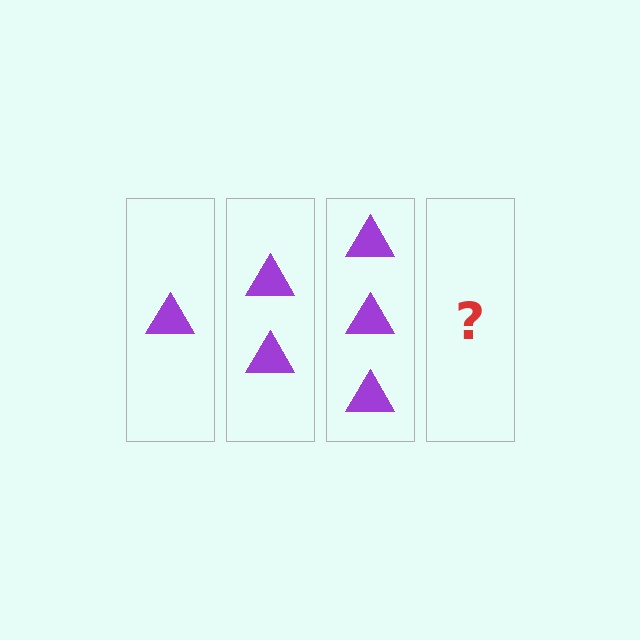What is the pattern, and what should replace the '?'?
The pattern is that each step adds one more triangle. The '?' should be 4 triangles.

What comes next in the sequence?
The next element should be 4 triangles.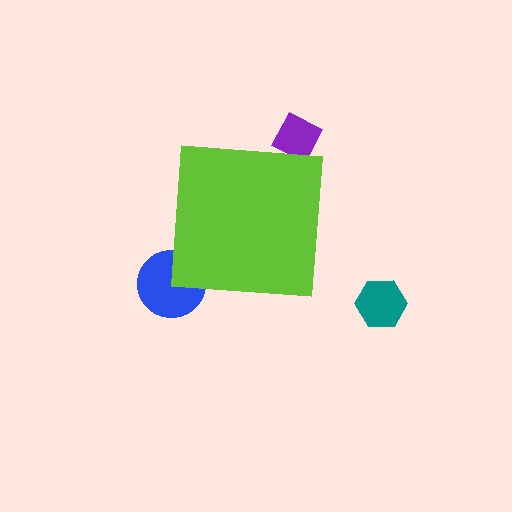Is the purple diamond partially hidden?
Yes, the purple diamond is partially hidden behind the lime square.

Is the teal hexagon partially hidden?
No, the teal hexagon is fully visible.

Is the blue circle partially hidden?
Yes, the blue circle is partially hidden behind the lime square.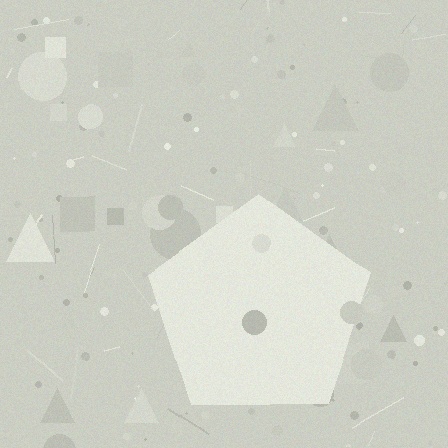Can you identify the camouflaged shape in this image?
The camouflaged shape is a pentagon.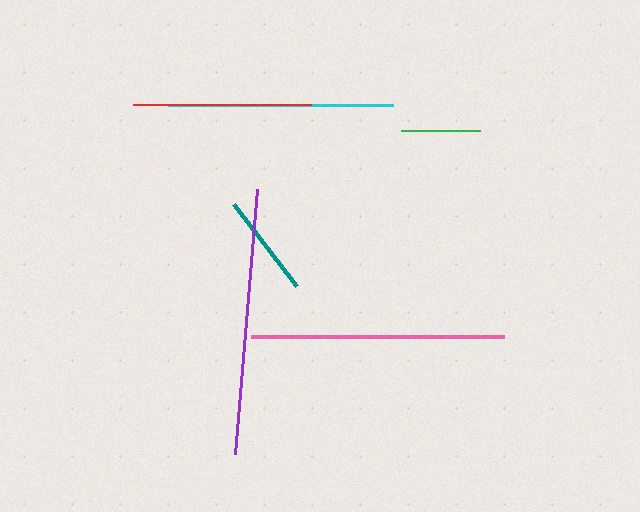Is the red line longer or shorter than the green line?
The red line is longer than the green line.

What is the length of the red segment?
The red segment is approximately 178 pixels long.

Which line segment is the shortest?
The green line is the shortest at approximately 79 pixels.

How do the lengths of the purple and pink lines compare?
The purple and pink lines are approximately the same length.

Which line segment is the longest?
The purple line is the longest at approximately 266 pixels.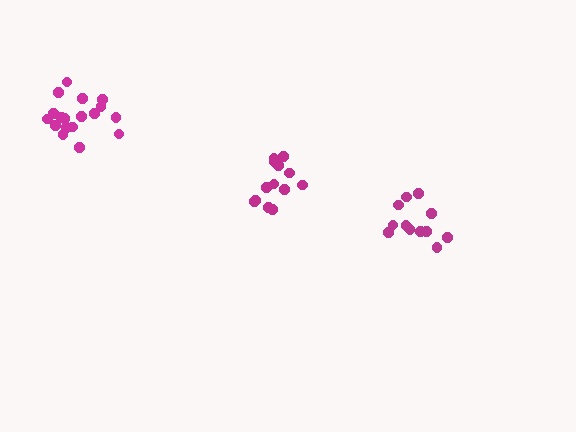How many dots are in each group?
Group 1: 13 dots, Group 2: 18 dots, Group 3: 12 dots (43 total).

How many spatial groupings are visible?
There are 3 spatial groupings.